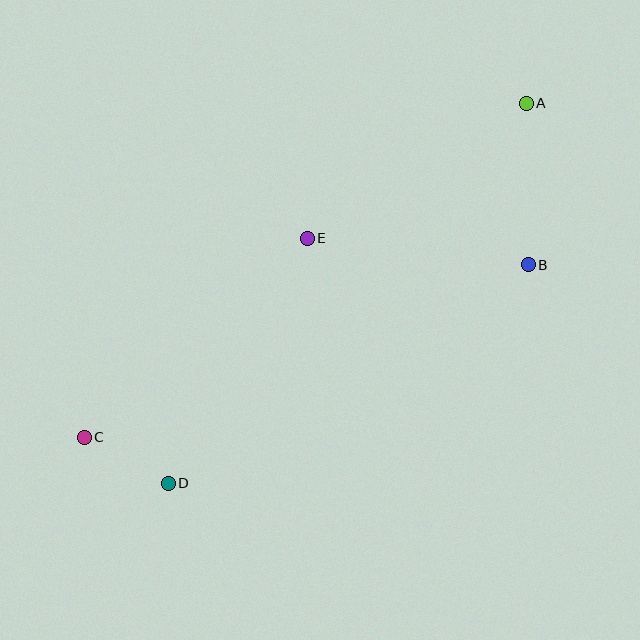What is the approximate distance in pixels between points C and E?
The distance between C and E is approximately 299 pixels.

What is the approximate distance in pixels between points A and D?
The distance between A and D is approximately 522 pixels.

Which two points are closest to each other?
Points C and D are closest to each other.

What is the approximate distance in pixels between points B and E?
The distance between B and E is approximately 223 pixels.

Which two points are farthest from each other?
Points A and C are farthest from each other.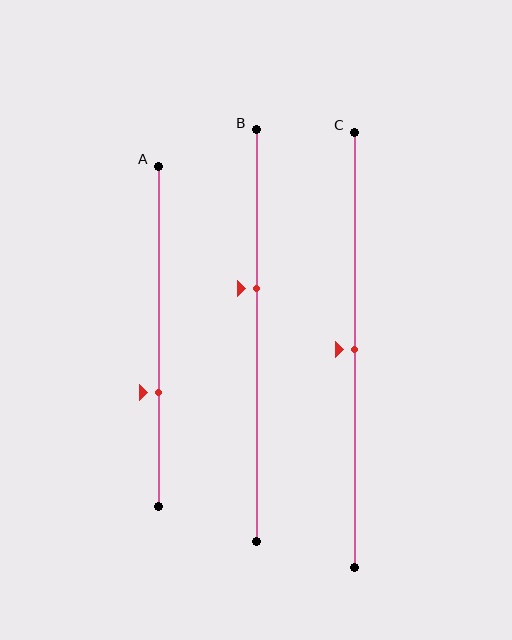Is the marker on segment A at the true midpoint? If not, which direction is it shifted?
No, the marker on segment A is shifted downward by about 17% of the segment length.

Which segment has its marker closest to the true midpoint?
Segment C has its marker closest to the true midpoint.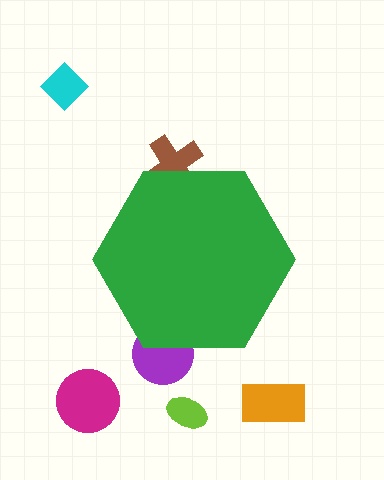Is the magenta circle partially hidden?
No, the magenta circle is fully visible.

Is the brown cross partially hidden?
Yes, the brown cross is partially hidden behind the green hexagon.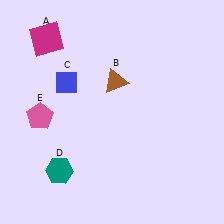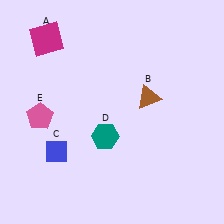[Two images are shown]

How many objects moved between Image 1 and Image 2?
3 objects moved between the two images.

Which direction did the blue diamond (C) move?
The blue diamond (C) moved down.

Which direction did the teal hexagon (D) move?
The teal hexagon (D) moved right.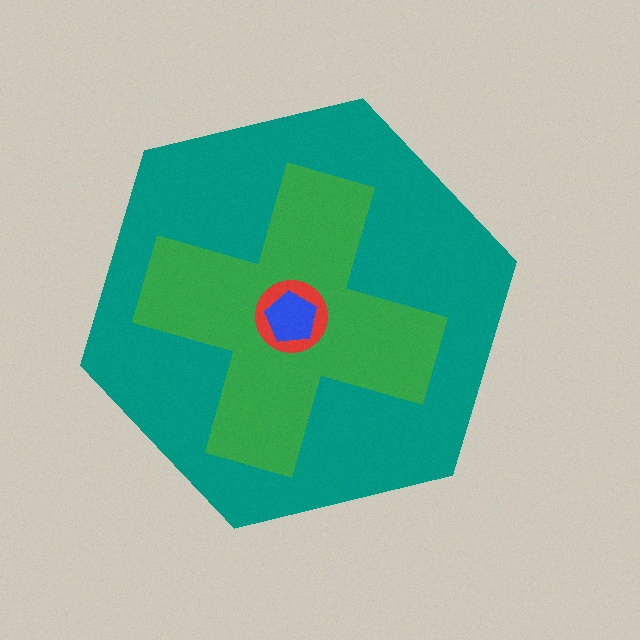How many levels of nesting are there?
4.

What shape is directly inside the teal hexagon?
The green cross.